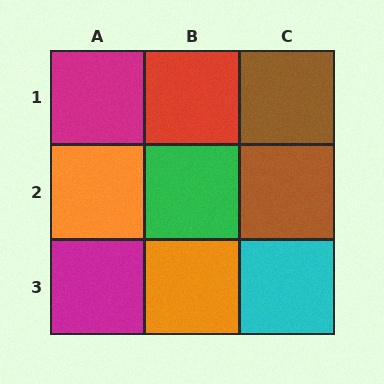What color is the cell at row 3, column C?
Cyan.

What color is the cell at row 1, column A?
Magenta.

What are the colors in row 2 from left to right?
Orange, green, brown.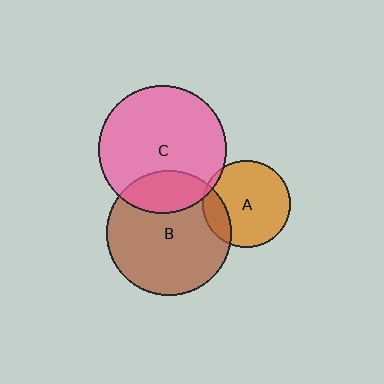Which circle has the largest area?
Circle C (pink).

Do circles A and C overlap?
Yes.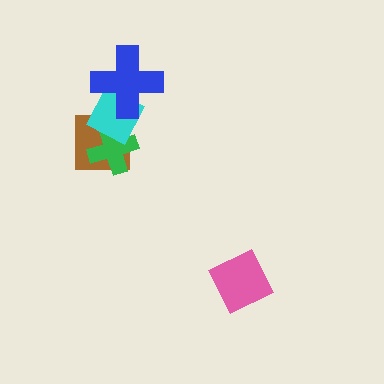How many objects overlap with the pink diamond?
0 objects overlap with the pink diamond.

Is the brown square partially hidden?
Yes, it is partially covered by another shape.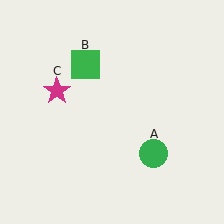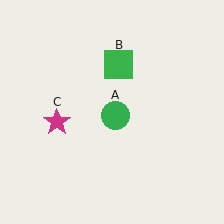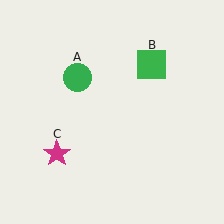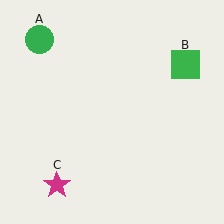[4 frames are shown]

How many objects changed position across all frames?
3 objects changed position: green circle (object A), green square (object B), magenta star (object C).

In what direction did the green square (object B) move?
The green square (object B) moved right.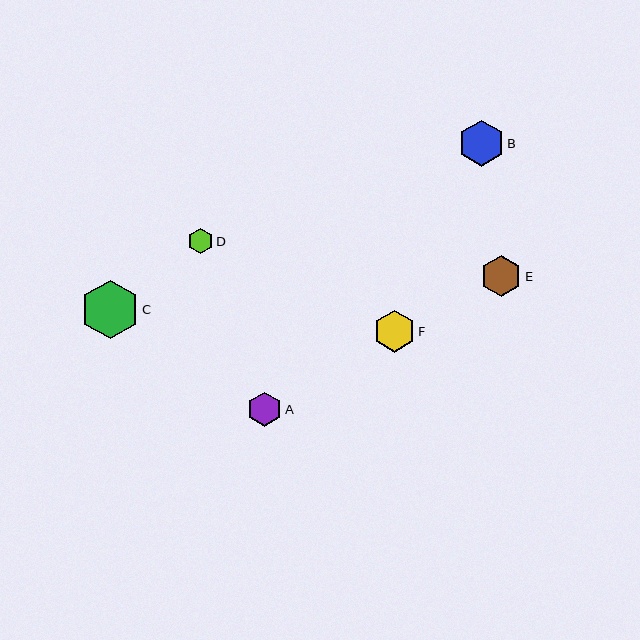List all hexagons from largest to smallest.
From largest to smallest: C, B, F, E, A, D.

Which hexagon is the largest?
Hexagon C is the largest with a size of approximately 58 pixels.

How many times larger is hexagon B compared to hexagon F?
Hexagon B is approximately 1.1 times the size of hexagon F.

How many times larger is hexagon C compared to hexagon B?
Hexagon C is approximately 1.3 times the size of hexagon B.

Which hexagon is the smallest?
Hexagon D is the smallest with a size of approximately 25 pixels.